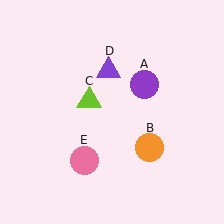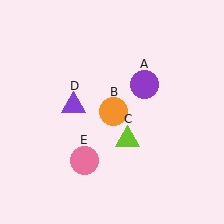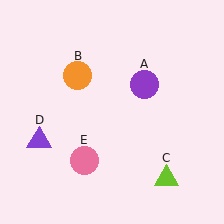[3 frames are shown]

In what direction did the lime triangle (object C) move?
The lime triangle (object C) moved down and to the right.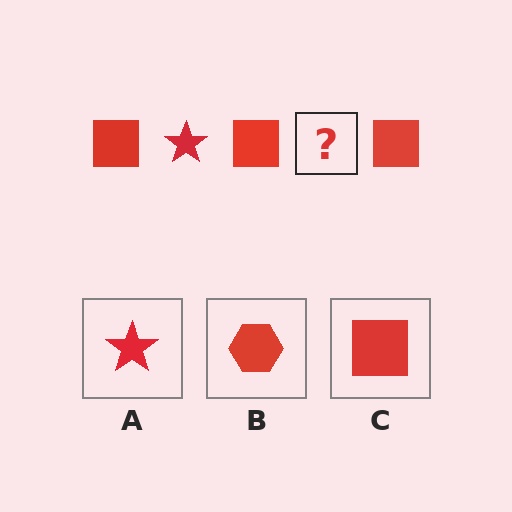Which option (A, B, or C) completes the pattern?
A.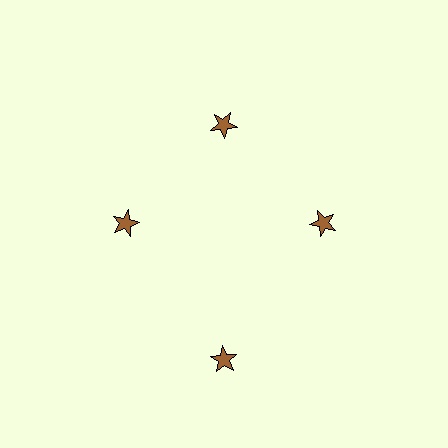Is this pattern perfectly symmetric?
No. The 4 brown stars are arranged in a ring, but one element near the 6 o'clock position is pushed outward from the center, breaking the 4-fold rotational symmetry.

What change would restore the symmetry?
The symmetry would be restored by moving it inward, back onto the ring so that all 4 stars sit at equal angles and equal distance from the center.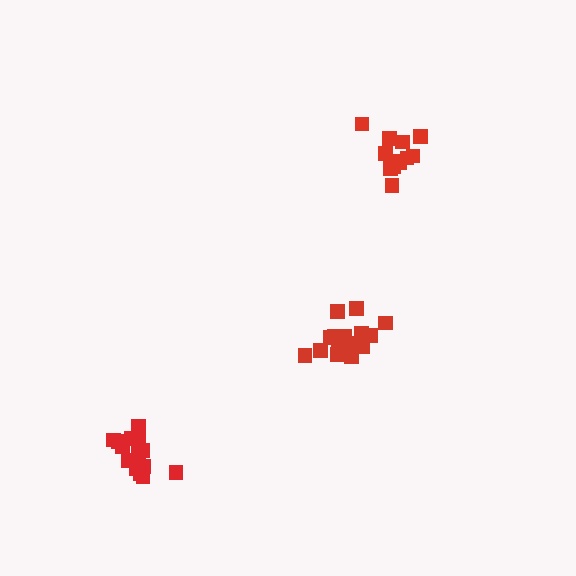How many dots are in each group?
Group 1: 17 dots, Group 2: 12 dots, Group 3: 16 dots (45 total).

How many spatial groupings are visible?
There are 3 spatial groupings.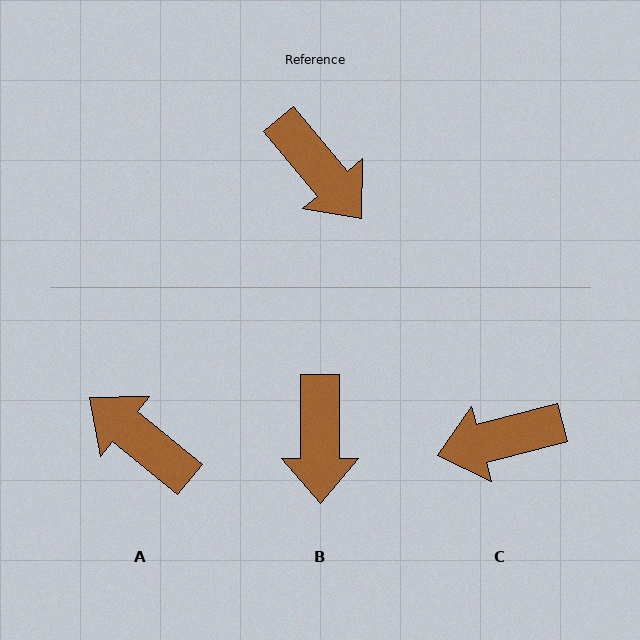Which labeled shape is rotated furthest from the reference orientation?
A, about 169 degrees away.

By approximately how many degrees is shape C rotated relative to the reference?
Approximately 116 degrees clockwise.